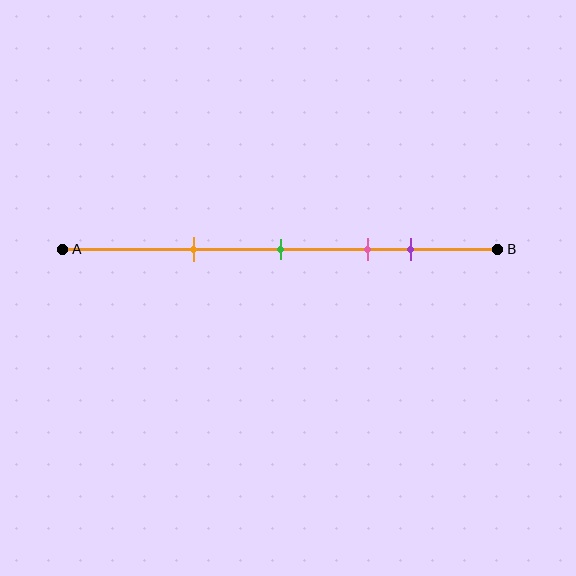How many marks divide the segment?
There are 4 marks dividing the segment.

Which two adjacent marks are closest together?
The pink and purple marks are the closest adjacent pair.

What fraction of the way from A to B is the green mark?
The green mark is approximately 50% (0.5) of the way from A to B.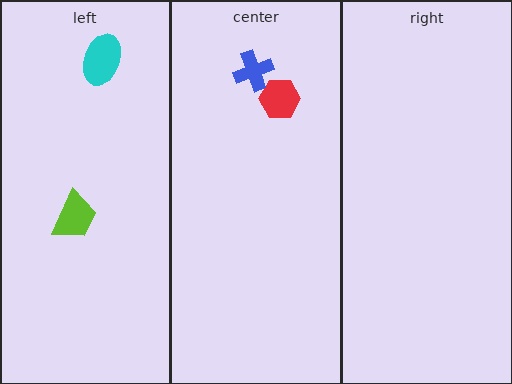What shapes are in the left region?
The lime trapezoid, the cyan ellipse.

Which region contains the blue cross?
The center region.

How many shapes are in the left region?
2.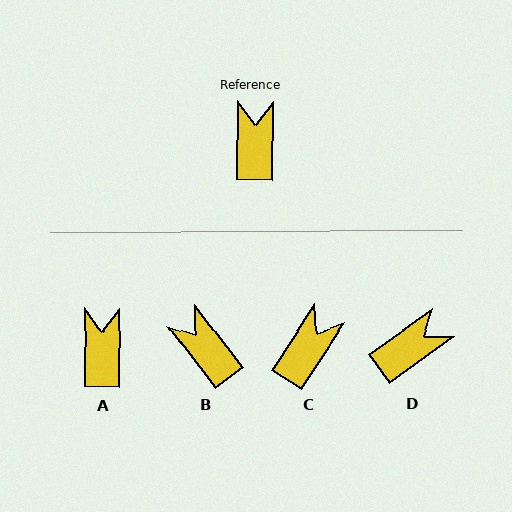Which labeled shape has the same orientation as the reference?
A.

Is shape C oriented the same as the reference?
No, it is off by about 32 degrees.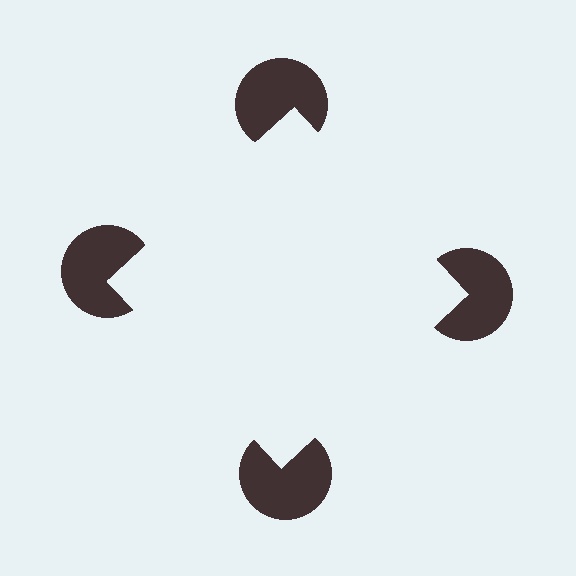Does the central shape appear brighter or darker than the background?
It typically appears slightly brighter than the background, even though no actual brightness change is drawn.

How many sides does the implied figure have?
4 sides.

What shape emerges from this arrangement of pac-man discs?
An illusory square — its edges are inferred from the aligned wedge cuts in the pac-man discs, not physically drawn.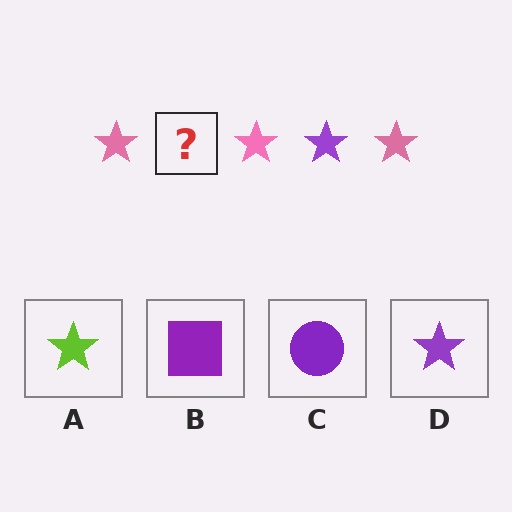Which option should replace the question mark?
Option D.